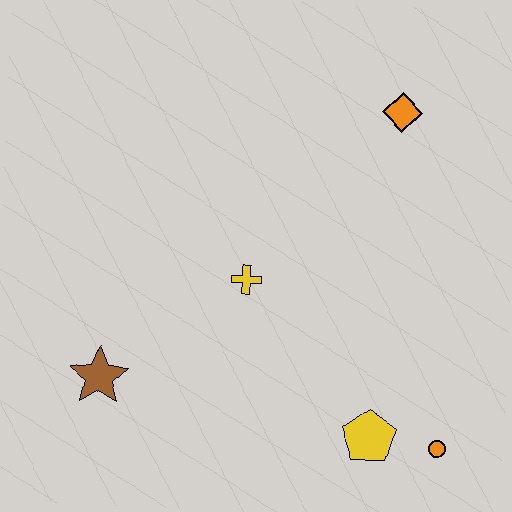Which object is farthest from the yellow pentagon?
The orange diamond is farthest from the yellow pentagon.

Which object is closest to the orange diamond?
The yellow cross is closest to the orange diamond.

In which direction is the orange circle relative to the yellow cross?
The orange circle is to the right of the yellow cross.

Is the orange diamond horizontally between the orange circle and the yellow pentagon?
Yes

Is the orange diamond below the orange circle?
No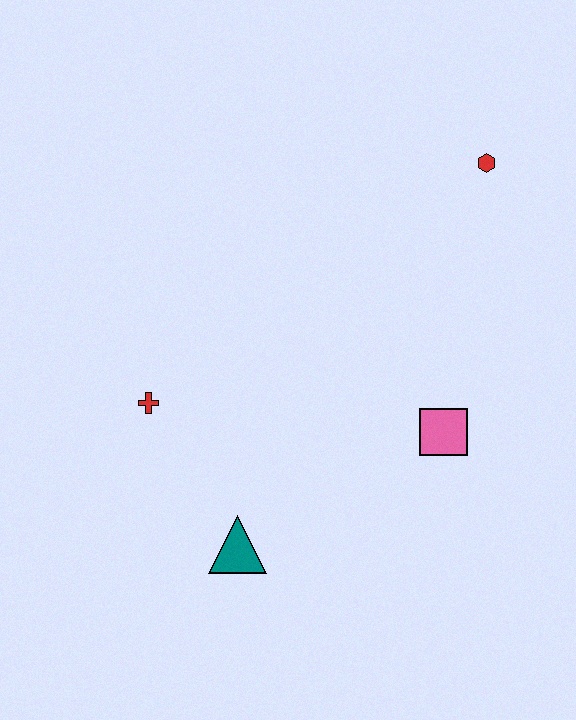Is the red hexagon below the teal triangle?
No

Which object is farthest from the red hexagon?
The teal triangle is farthest from the red hexagon.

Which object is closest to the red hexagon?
The pink square is closest to the red hexagon.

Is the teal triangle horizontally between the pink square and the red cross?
Yes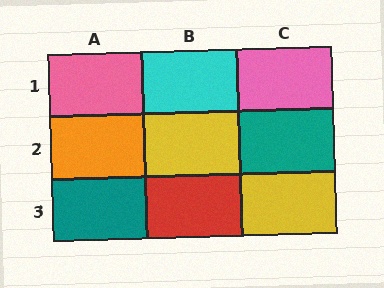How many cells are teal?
2 cells are teal.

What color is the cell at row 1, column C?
Pink.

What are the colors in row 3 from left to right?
Teal, red, yellow.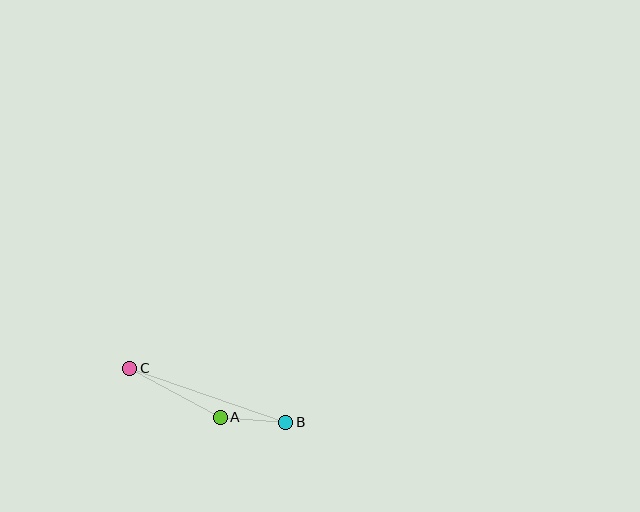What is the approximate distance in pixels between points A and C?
The distance between A and C is approximately 103 pixels.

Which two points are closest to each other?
Points A and B are closest to each other.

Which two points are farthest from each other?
Points B and C are farthest from each other.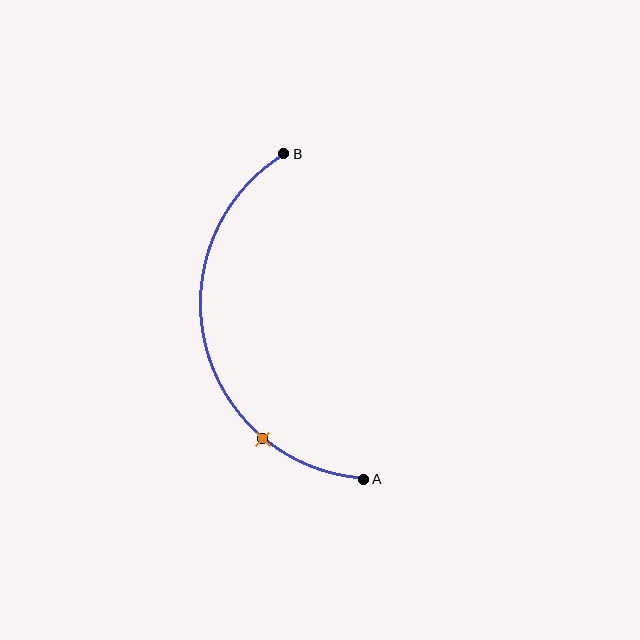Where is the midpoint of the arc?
The arc midpoint is the point on the curve farthest from the straight line joining A and B. It sits to the left of that line.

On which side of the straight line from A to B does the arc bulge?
The arc bulges to the left of the straight line connecting A and B.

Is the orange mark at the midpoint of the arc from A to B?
No. The orange mark lies on the arc but is closer to endpoint A. The arc midpoint would be at the point on the curve equidistant along the arc from both A and B.